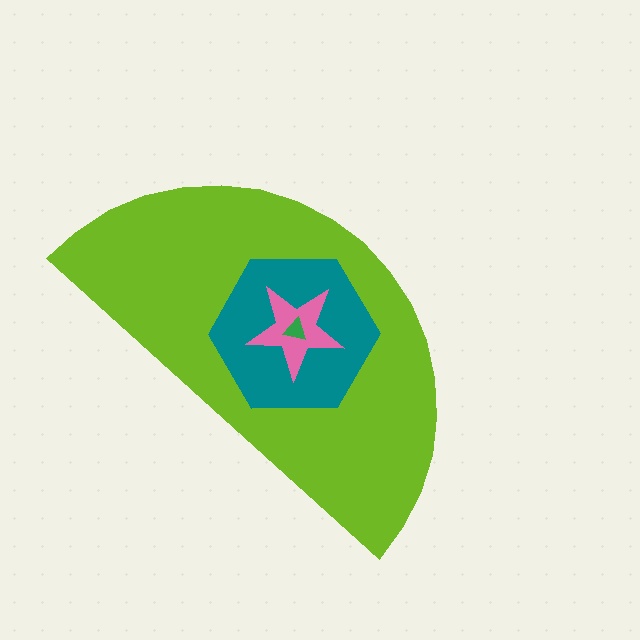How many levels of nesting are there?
4.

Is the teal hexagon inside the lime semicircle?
Yes.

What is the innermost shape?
The green triangle.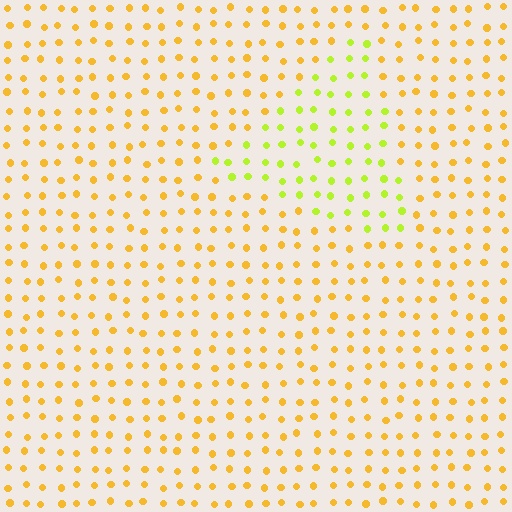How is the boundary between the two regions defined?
The boundary is defined purely by a slight shift in hue (about 38 degrees). Spacing, size, and orientation are identical on both sides.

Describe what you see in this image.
The image is filled with small yellow elements in a uniform arrangement. A triangle-shaped region is visible where the elements are tinted to a slightly different hue, forming a subtle color boundary.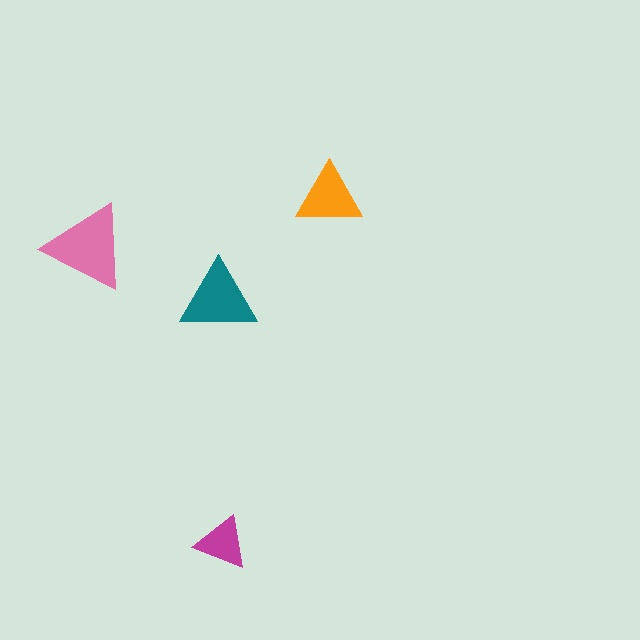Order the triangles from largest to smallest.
the pink one, the teal one, the orange one, the magenta one.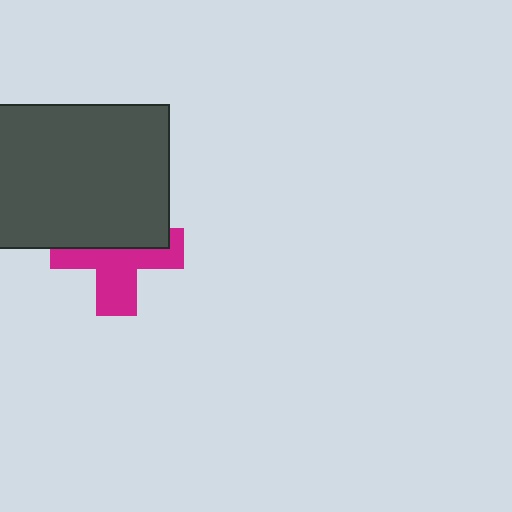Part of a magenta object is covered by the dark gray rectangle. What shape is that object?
It is a cross.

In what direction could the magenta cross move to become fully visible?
The magenta cross could move down. That would shift it out from behind the dark gray rectangle entirely.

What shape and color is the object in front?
The object in front is a dark gray rectangle.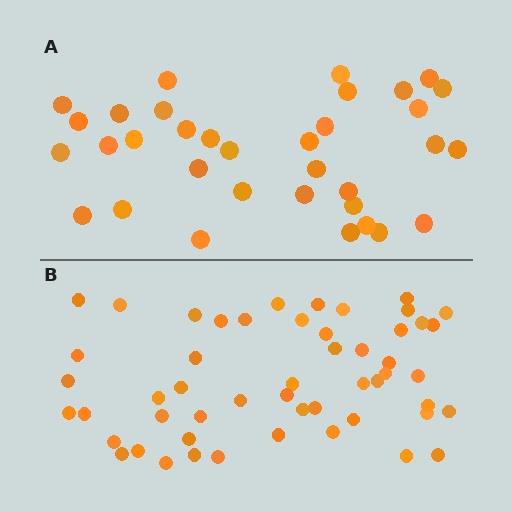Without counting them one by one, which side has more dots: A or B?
Region B (the bottom region) has more dots.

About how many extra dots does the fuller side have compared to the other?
Region B has approximately 20 more dots than region A.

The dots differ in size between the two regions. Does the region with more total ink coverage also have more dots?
No. Region A has more total ink coverage because its dots are larger, but region B actually contains more individual dots. Total area can be misleading — the number of items is what matters here.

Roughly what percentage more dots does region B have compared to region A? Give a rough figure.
About 55% more.